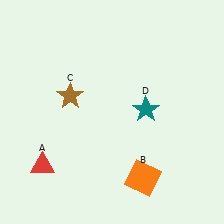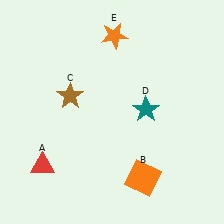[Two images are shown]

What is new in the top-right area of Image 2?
An orange star (E) was added in the top-right area of Image 2.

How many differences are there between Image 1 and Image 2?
There is 1 difference between the two images.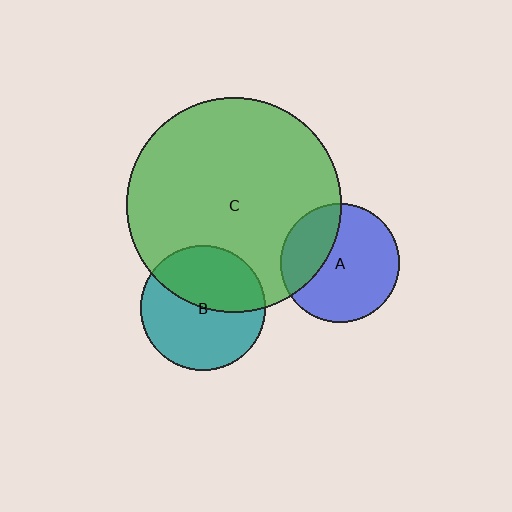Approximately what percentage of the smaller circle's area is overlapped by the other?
Approximately 45%.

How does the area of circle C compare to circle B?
Approximately 2.9 times.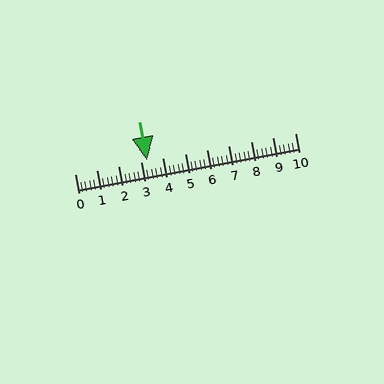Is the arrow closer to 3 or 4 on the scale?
The arrow is closer to 3.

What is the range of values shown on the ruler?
The ruler shows values from 0 to 10.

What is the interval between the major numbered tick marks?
The major tick marks are spaced 1 units apart.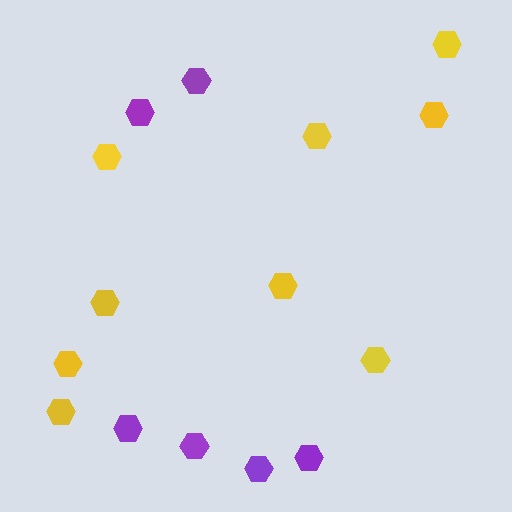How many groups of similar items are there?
There are 2 groups: one group of yellow hexagons (9) and one group of purple hexagons (6).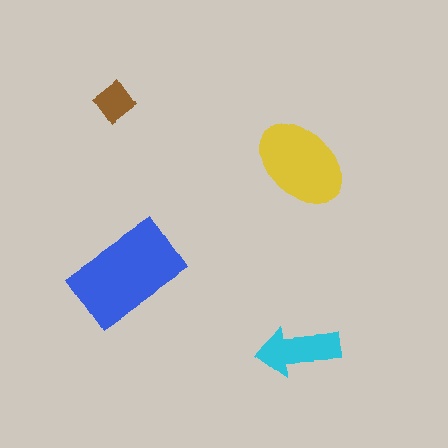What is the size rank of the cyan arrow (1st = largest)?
3rd.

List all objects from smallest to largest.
The brown diamond, the cyan arrow, the yellow ellipse, the blue rectangle.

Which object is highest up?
The brown diamond is topmost.